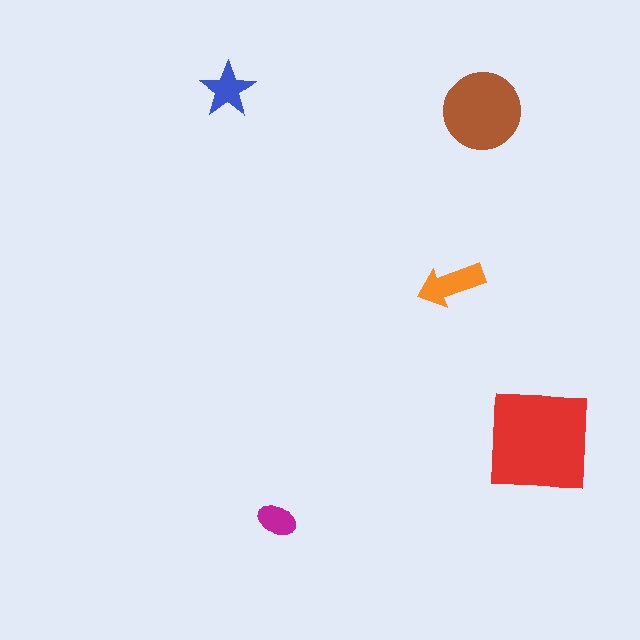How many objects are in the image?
There are 5 objects in the image.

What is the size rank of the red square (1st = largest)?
1st.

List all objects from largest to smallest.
The red square, the brown circle, the orange arrow, the blue star, the magenta ellipse.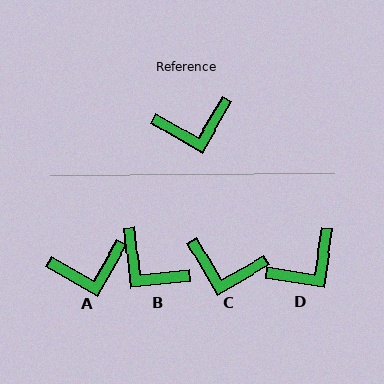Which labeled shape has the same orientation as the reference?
A.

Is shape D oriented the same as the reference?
No, it is off by about 21 degrees.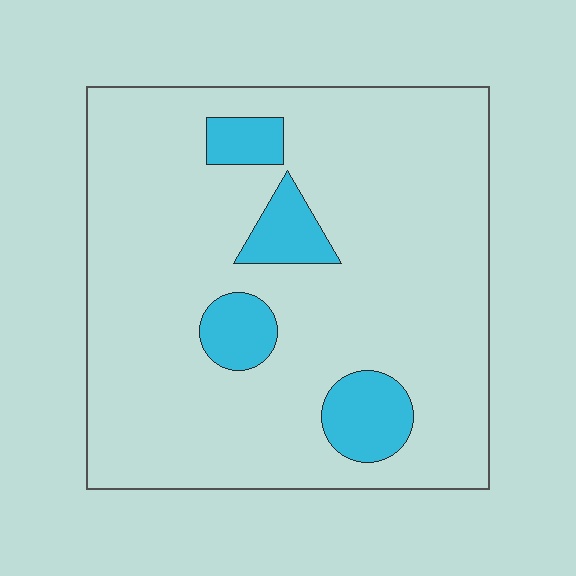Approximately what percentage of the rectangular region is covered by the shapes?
Approximately 15%.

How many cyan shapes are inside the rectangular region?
4.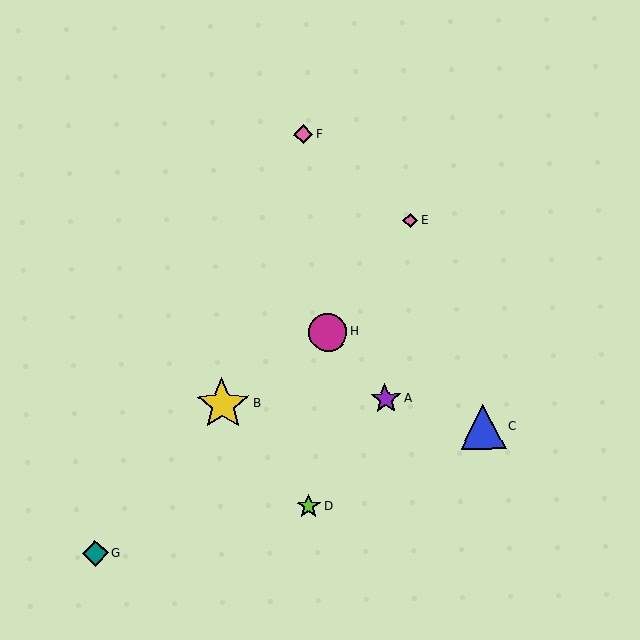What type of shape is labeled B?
Shape B is a yellow star.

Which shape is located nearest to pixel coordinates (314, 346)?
The magenta circle (labeled H) at (328, 332) is nearest to that location.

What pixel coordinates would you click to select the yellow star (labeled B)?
Click at (223, 404) to select the yellow star B.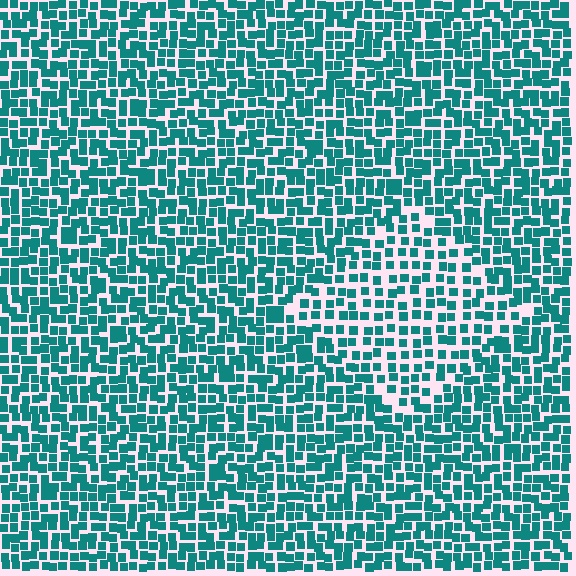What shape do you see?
I see a diamond.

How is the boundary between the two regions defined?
The boundary is defined by a change in element density (approximately 1.6x ratio). All elements are the same color, size, and shape.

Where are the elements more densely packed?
The elements are more densely packed outside the diamond boundary.